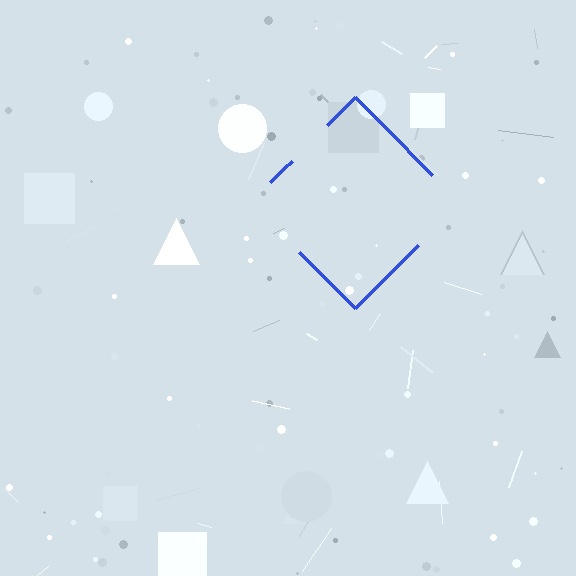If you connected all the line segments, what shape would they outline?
They would outline a diamond.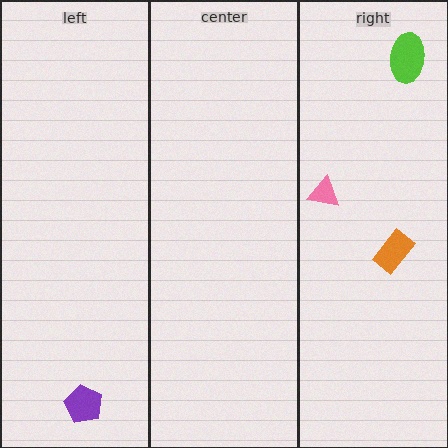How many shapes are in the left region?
1.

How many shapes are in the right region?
3.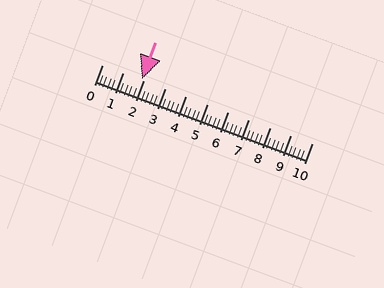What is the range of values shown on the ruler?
The ruler shows values from 0 to 10.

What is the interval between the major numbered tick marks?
The major tick marks are spaced 1 units apart.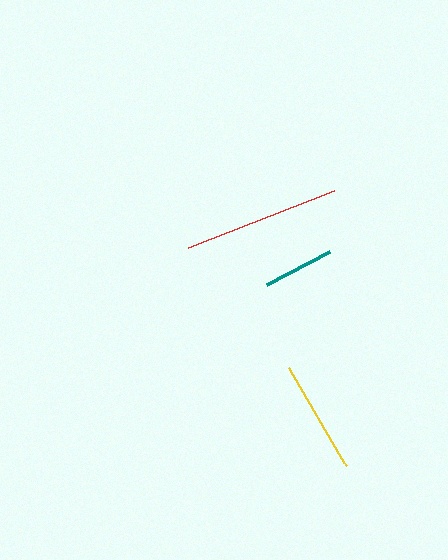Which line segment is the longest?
The red line is the longest at approximately 156 pixels.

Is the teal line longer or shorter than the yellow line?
The yellow line is longer than the teal line.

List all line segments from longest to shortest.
From longest to shortest: red, yellow, teal.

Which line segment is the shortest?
The teal line is the shortest at approximately 71 pixels.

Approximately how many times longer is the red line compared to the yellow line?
The red line is approximately 1.4 times the length of the yellow line.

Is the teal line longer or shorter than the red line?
The red line is longer than the teal line.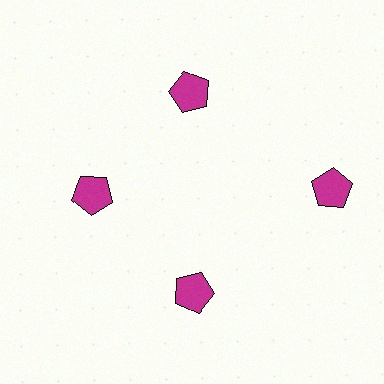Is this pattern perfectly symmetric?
No. The 4 magenta pentagons are arranged in a ring, but one element near the 3 o'clock position is pushed outward from the center, breaking the 4-fold rotational symmetry.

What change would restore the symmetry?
The symmetry would be restored by moving it inward, back onto the ring so that all 4 pentagons sit at equal angles and equal distance from the center.